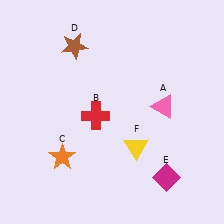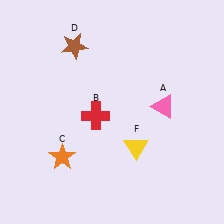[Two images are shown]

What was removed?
The magenta diamond (E) was removed in Image 2.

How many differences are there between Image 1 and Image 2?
There is 1 difference between the two images.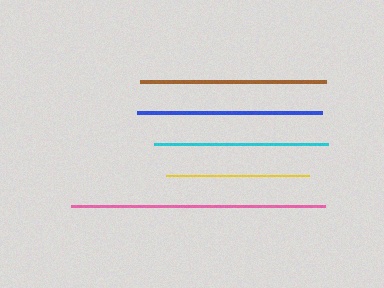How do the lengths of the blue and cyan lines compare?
The blue and cyan lines are approximately the same length.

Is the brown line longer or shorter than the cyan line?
The brown line is longer than the cyan line.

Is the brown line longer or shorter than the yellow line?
The brown line is longer than the yellow line.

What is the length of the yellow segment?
The yellow segment is approximately 143 pixels long.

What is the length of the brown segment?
The brown segment is approximately 187 pixels long.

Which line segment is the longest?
The pink line is the longest at approximately 254 pixels.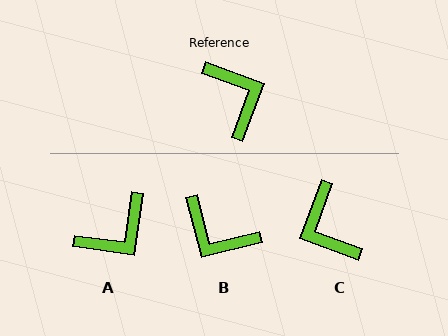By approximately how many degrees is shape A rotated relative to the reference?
Approximately 78 degrees clockwise.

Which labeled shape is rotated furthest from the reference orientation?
C, about 180 degrees away.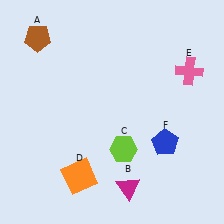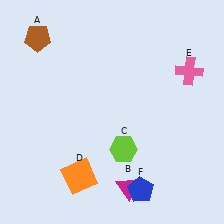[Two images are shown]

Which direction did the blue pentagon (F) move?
The blue pentagon (F) moved down.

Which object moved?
The blue pentagon (F) moved down.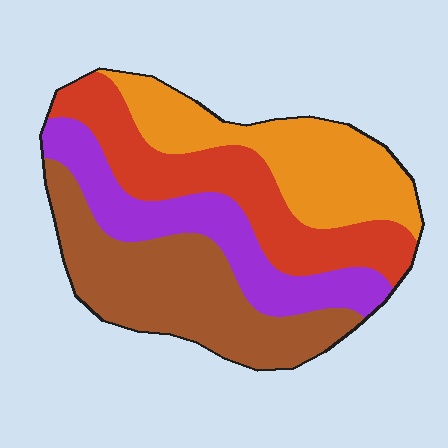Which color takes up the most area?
Brown, at roughly 30%.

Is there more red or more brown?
Brown.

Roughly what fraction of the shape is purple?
Purple takes up between a sixth and a third of the shape.